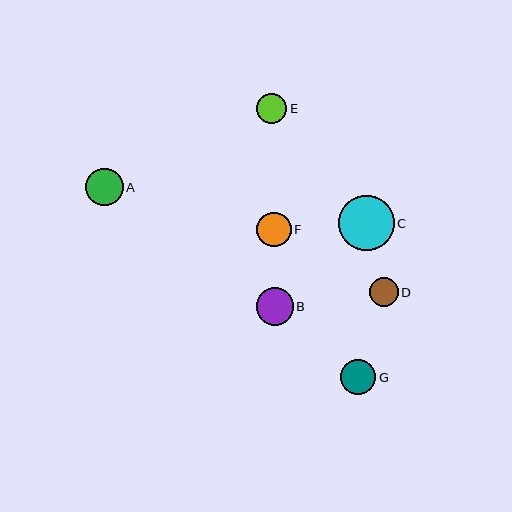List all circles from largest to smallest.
From largest to smallest: C, A, B, G, F, E, D.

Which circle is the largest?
Circle C is the largest with a size of approximately 55 pixels.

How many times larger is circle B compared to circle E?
Circle B is approximately 1.2 times the size of circle E.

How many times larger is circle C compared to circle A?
Circle C is approximately 1.5 times the size of circle A.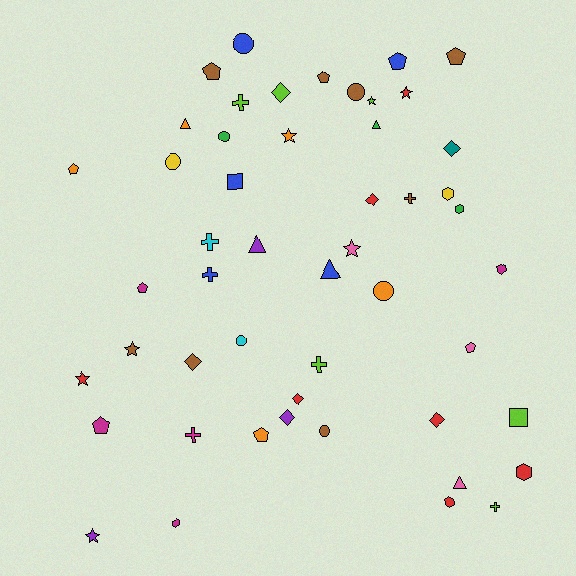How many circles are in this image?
There are 7 circles.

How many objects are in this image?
There are 50 objects.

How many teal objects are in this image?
There is 1 teal object.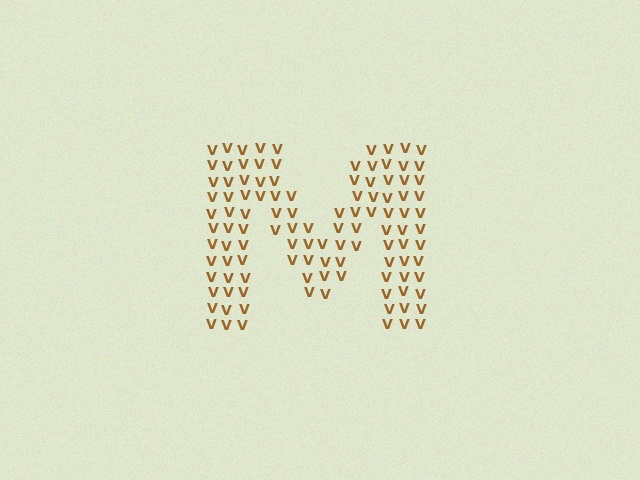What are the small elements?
The small elements are letter V's.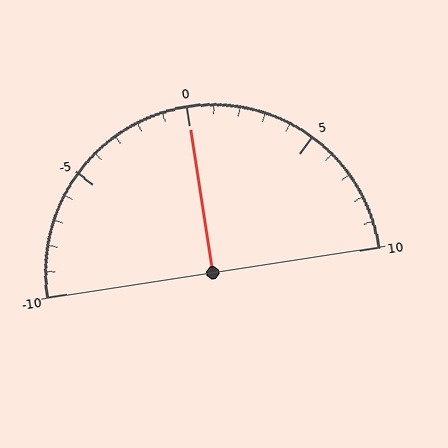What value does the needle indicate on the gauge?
The needle indicates approximately 0.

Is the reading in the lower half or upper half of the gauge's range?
The reading is in the upper half of the range (-10 to 10).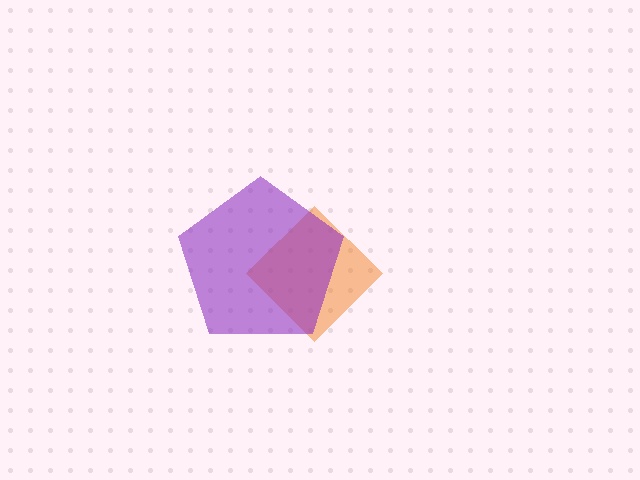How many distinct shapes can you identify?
There are 2 distinct shapes: an orange diamond, a purple pentagon.